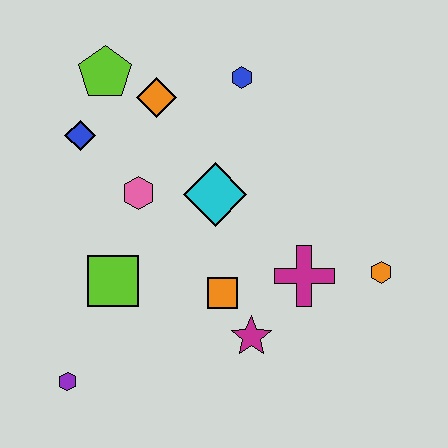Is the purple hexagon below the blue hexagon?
Yes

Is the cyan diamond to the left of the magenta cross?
Yes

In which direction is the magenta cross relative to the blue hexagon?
The magenta cross is below the blue hexagon.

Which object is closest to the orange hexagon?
The magenta cross is closest to the orange hexagon.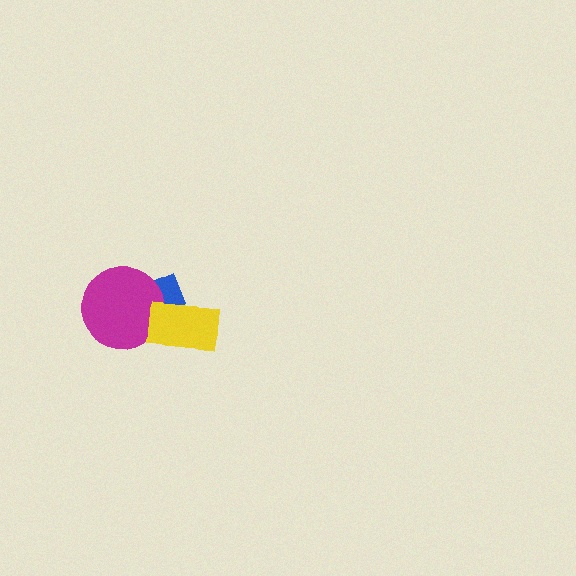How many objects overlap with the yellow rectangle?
2 objects overlap with the yellow rectangle.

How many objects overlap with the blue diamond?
2 objects overlap with the blue diamond.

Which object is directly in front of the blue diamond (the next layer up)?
The magenta circle is directly in front of the blue diamond.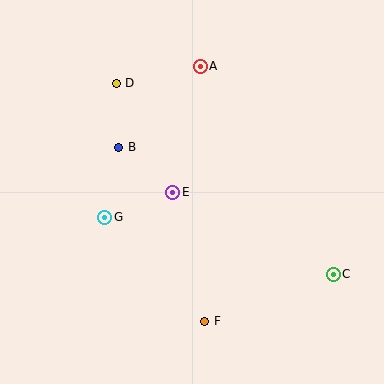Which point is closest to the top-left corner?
Point D is closest to the top-left corner.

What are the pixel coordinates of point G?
Point G is at (105, 217).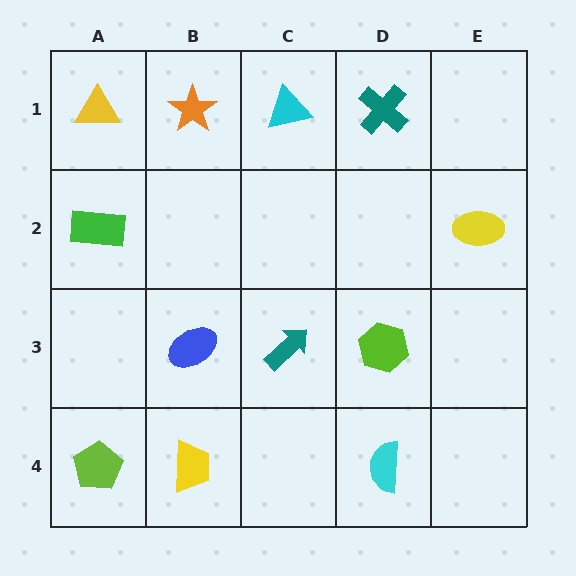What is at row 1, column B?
An orange star.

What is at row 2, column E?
A yellow ellipse.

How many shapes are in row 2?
2 shapes.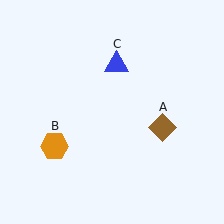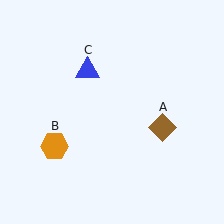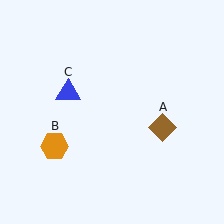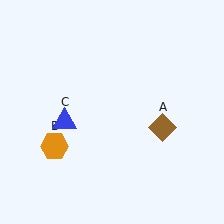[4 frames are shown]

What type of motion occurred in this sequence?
The blue triangle (object C) rotated counterclockwise around the center of the scene.